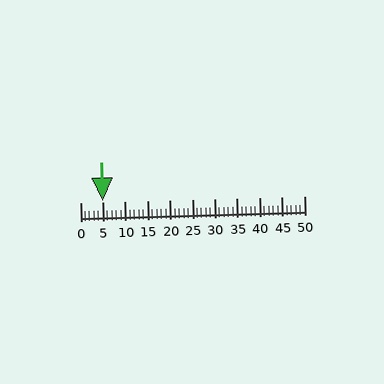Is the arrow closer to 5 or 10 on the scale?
The arrow is closer to 5.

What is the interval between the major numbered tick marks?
The major tick marks are spaced 5 units apart.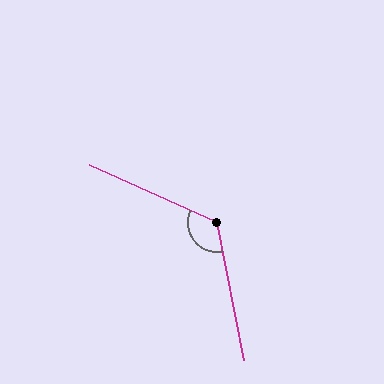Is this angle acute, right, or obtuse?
It is obtuse.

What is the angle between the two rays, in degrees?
Approximately 125 degrees.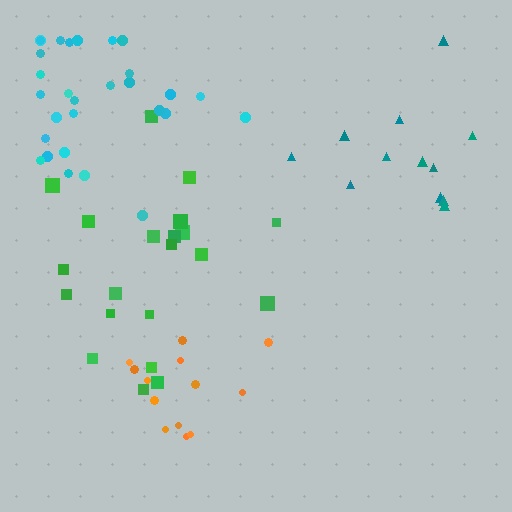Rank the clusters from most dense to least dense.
cyan, orange, green, teal.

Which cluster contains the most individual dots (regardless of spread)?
Cyan (30).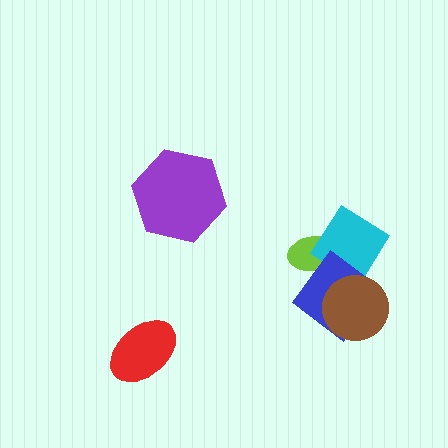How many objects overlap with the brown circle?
2 objects overlap with the brown circle.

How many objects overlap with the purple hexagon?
0 objects overlap with the purple hexagon.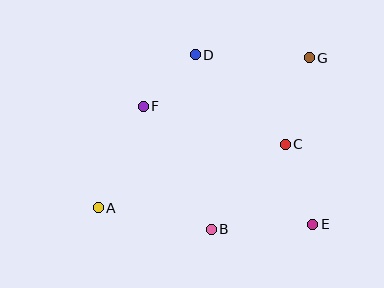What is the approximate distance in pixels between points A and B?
The distance between A and B is approximately 115 pixels.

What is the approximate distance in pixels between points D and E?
The distance between D and E is approximately 206 pixels.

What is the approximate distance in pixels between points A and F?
The distance between A and F is approximately 111 pixels.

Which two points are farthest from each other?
Points A and G are farthest from each other.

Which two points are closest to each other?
Points D and F are closest to each other.